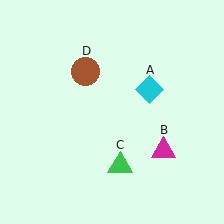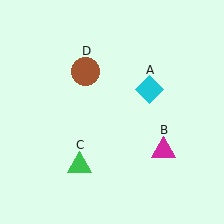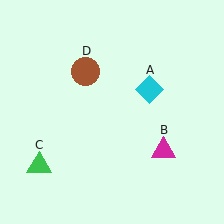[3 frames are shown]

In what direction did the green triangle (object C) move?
The green triangle (object C) moved left.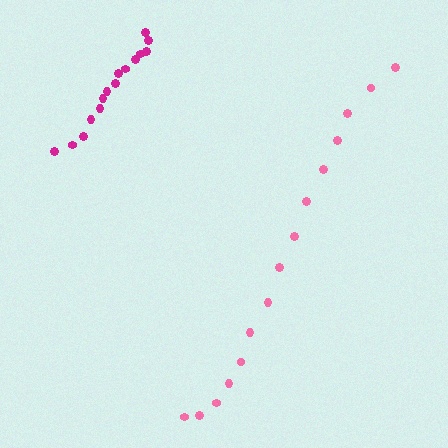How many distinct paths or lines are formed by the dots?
There are 2 distinct paths.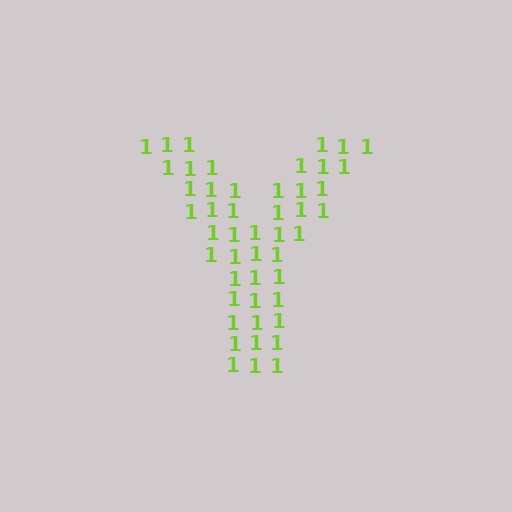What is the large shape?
The large shape is the letter Y.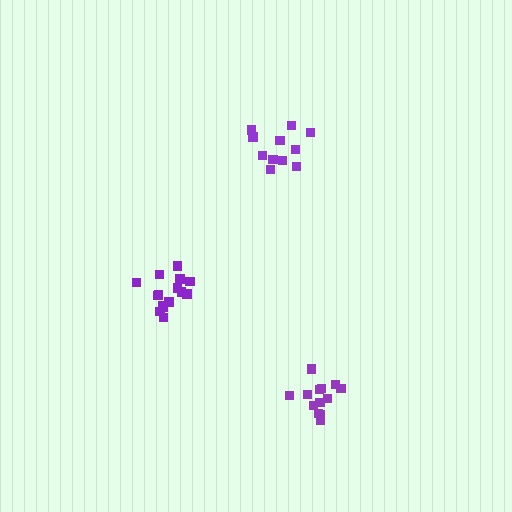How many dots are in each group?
Group 1: 15 dots, Group 2: 11 dots, Group 3: 13 dots (39 total).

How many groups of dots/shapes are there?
There are 3 groups.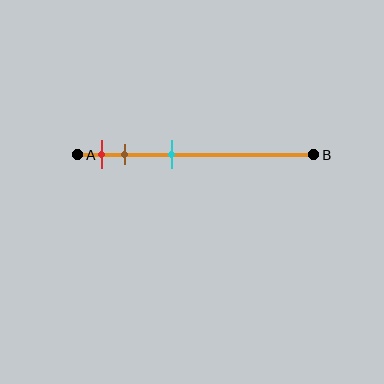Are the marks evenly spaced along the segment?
No, the marks are not evenly spaced.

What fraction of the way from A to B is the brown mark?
The brown mark is approximately 20% (0.2) of the way from A to B.